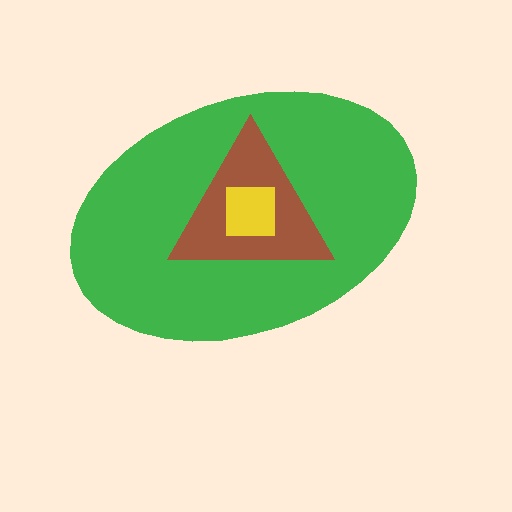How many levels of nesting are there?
3.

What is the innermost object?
The yellow square.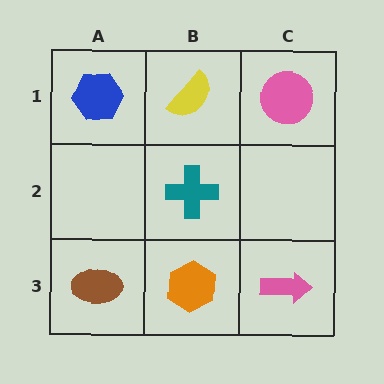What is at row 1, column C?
A pink circle.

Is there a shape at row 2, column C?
No, that cell is empty.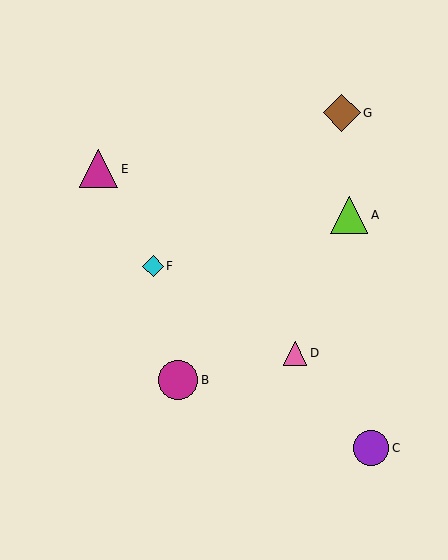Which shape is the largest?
The magenta circle (labeled B) is the largest.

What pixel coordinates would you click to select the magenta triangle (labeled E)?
Click at (99, 169) to select the magenta triangle E.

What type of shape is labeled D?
Shape D is a pink triangle.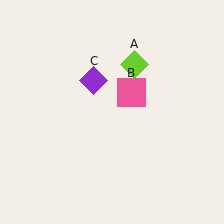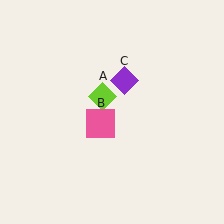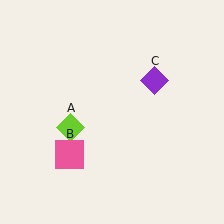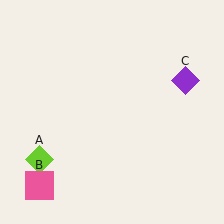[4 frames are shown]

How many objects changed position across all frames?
3 objects changed position: lime diamond (object A), pink square (object B), purple diamond (object C).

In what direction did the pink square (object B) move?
The pink square (object B) moved down and to the left.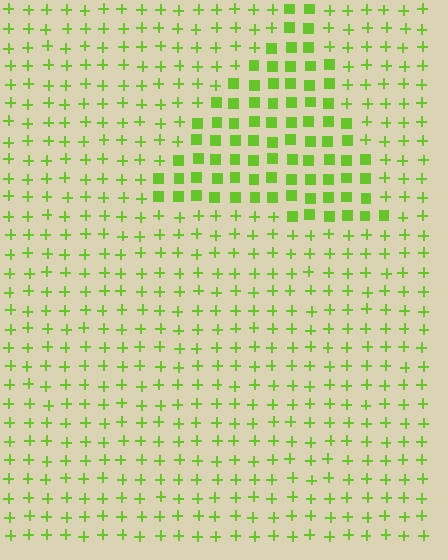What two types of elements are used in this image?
The image uses squares inside the triangle region and plus signs outside it.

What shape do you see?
I see a triangle.